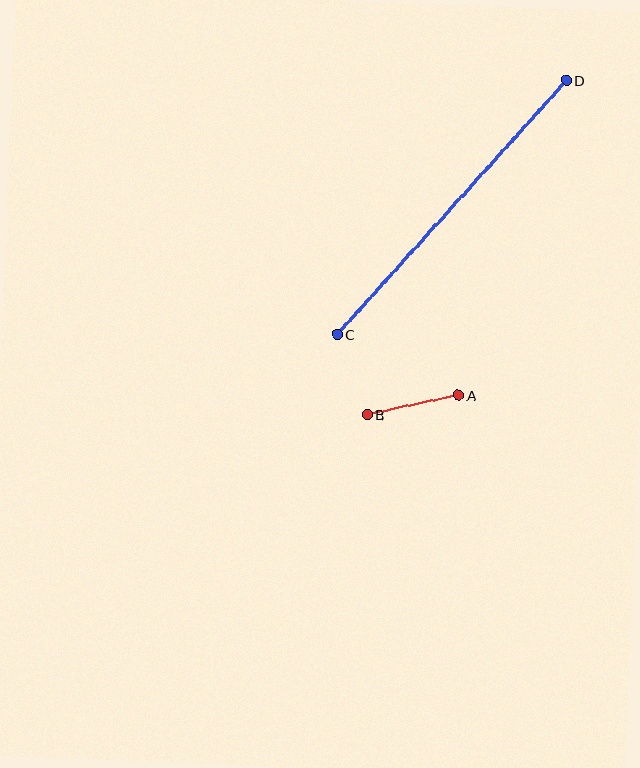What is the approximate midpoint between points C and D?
The midpoint is at approximately (452, 207) pixels.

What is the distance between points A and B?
The distance is approximately 93 pixels.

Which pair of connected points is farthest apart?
Points C and D are farthest apart.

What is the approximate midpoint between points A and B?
The midpoint is at approximately (413, 405) pixels.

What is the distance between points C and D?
The distance is approximately 343 pixels.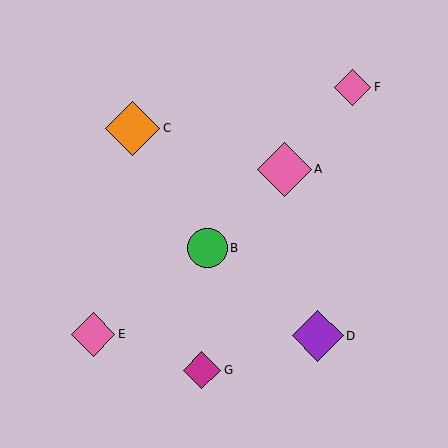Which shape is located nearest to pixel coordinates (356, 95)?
The pink diamond (labeled F) at (352, 87) is nearest to that location.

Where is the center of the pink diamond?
The center of the pink diamond is at (352, 87).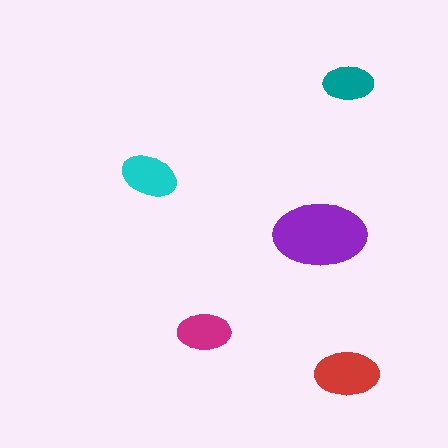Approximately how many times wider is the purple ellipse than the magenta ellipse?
About 1.5 times wider.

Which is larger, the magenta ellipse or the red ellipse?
The red one.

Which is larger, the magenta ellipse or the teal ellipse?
The magenta one.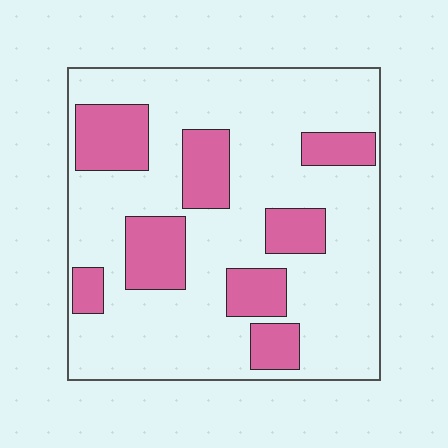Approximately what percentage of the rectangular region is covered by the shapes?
Approximately 25%.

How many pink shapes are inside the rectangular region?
8.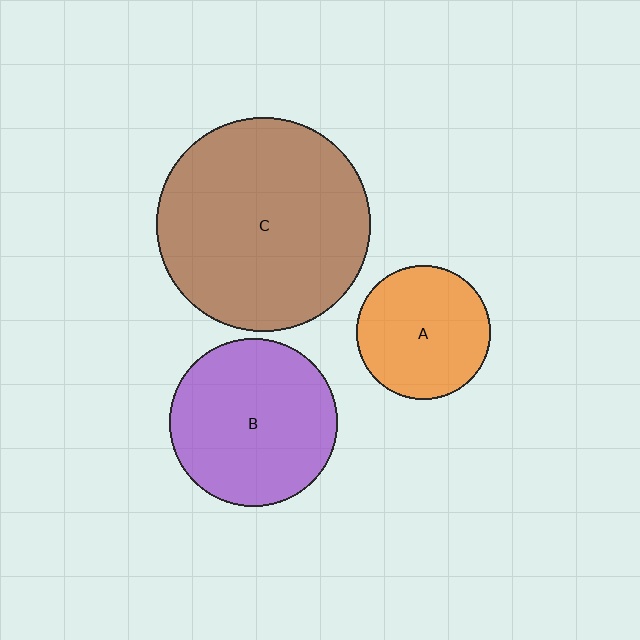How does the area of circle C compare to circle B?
Approximately 1.6 times.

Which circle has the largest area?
Circle C (brown).